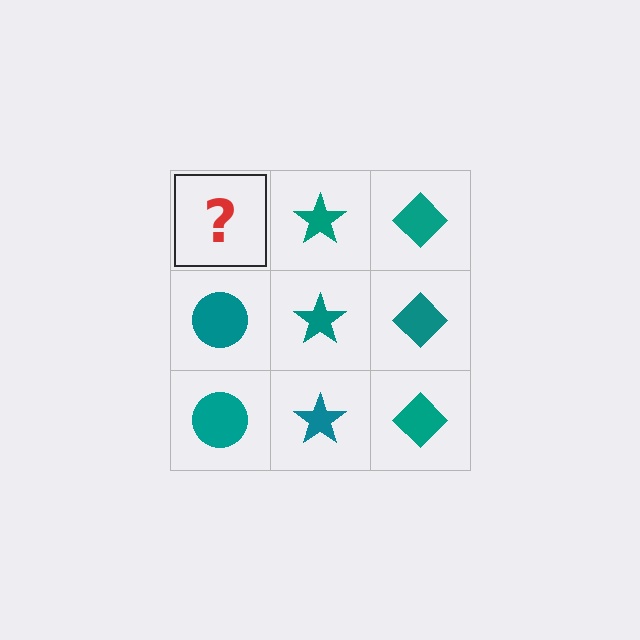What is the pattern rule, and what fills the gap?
The rule is that each column has a consistent shape. The gap should be filled with a teal circle.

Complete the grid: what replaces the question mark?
The question mark should be replaced with a teal circle.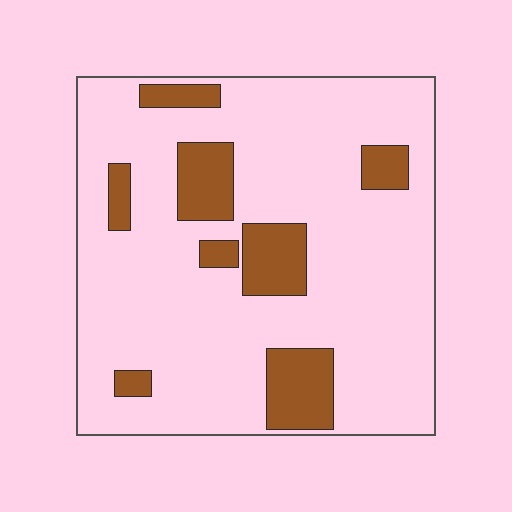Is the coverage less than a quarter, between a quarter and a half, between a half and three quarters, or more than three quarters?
Less than a quarter.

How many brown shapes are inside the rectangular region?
8.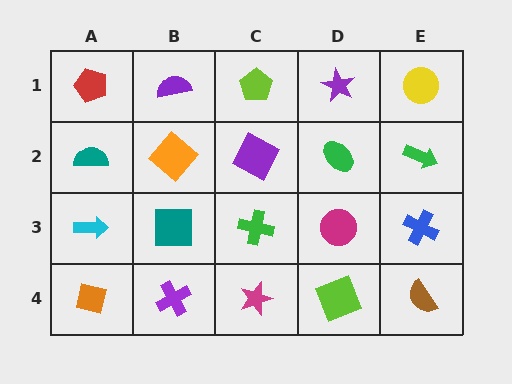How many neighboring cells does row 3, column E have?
3.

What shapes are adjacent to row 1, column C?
A purple square (row 2, column C), a purple semicircle (row 1, column B), a purple star (row 1, column D).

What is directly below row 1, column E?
A green arrow.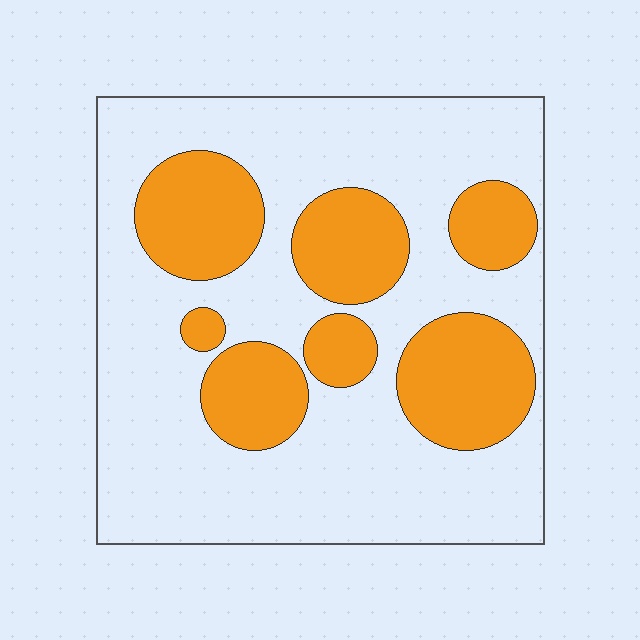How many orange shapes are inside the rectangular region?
7.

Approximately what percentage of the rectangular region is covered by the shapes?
Approximately 30%.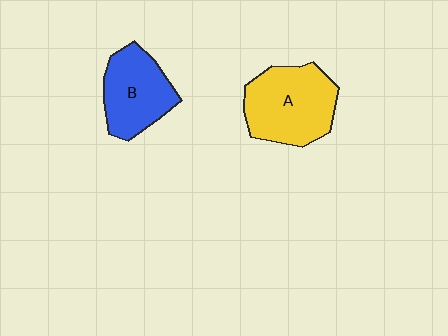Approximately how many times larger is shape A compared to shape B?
Approximately 1.3 times.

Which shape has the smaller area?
Shape B (blue).